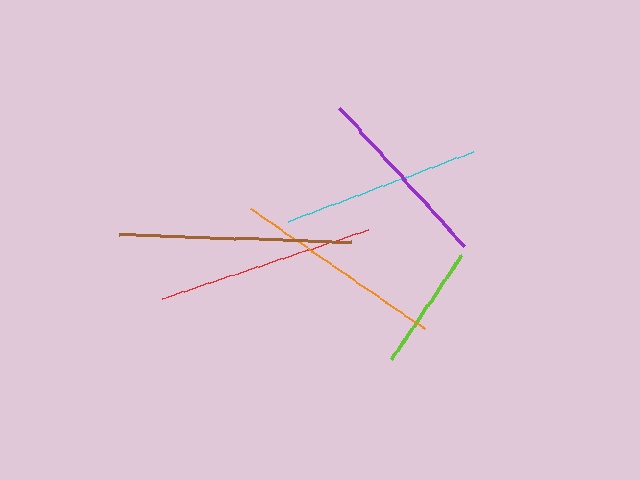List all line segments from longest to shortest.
From longest to shortest: brown, red, orange, cyan, purple, lime.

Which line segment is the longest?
The brown line is the longest at approximately 232 pixels.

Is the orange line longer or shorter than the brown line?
The brown line is longer than the orange line.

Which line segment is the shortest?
The lime line is the shortest at approximately 125 pixels.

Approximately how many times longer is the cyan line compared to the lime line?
The cyan line is approximately 1.6 times the length of the lime line.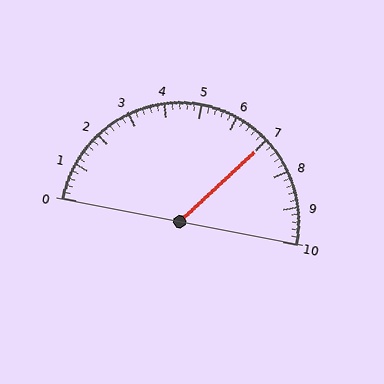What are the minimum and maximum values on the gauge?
The gauge ranges from 0 to 10.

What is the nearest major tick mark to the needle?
The nearest major tick mark is 7.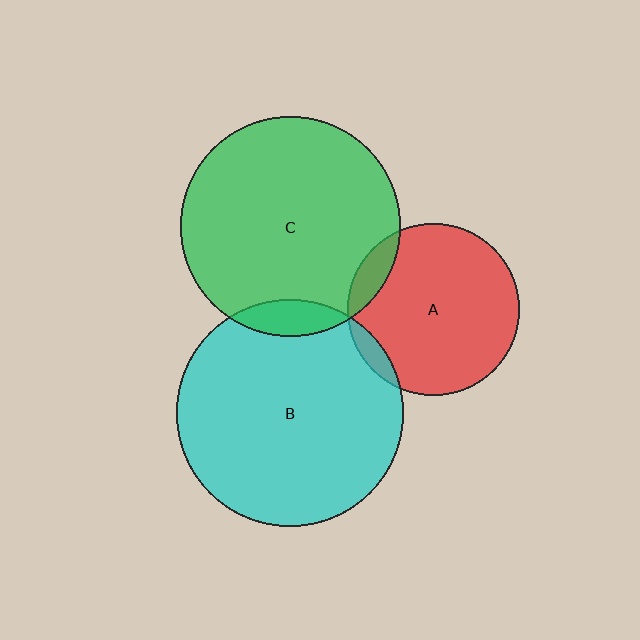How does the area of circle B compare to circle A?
Approximately 1.7 times.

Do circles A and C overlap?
Yes.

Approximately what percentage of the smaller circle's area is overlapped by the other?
Approximately 10%.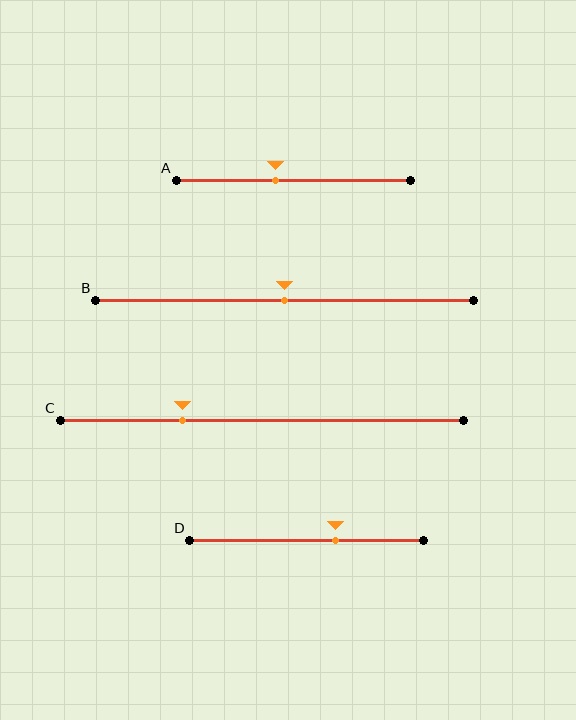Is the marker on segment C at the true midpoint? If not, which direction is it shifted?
No, the marker on segment C is shifted to the left by about 20% of the segment length.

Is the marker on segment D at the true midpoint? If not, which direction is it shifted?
No, the marker on segment D is shifted to the right by about 12% of the segment length.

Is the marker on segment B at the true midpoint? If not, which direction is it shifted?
Yes, the marker on segment B is at the true midpoint.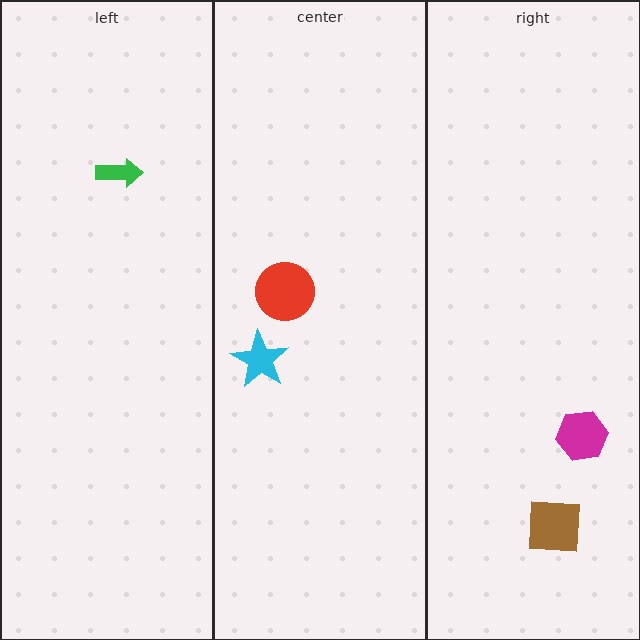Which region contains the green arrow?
The left region.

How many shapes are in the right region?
2.